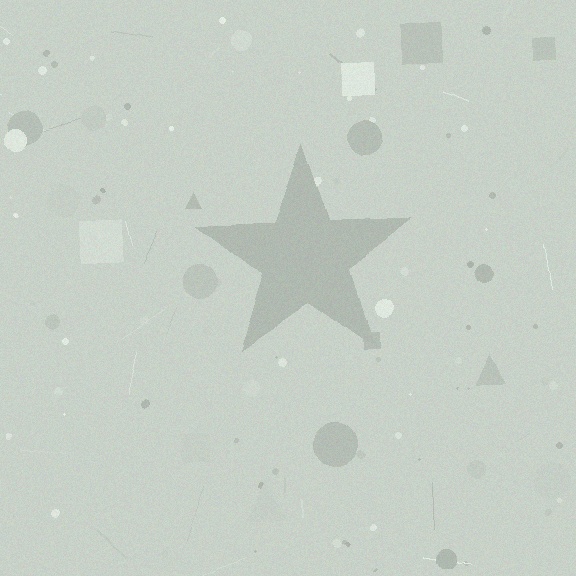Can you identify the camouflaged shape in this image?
The camouflaged shape is a star.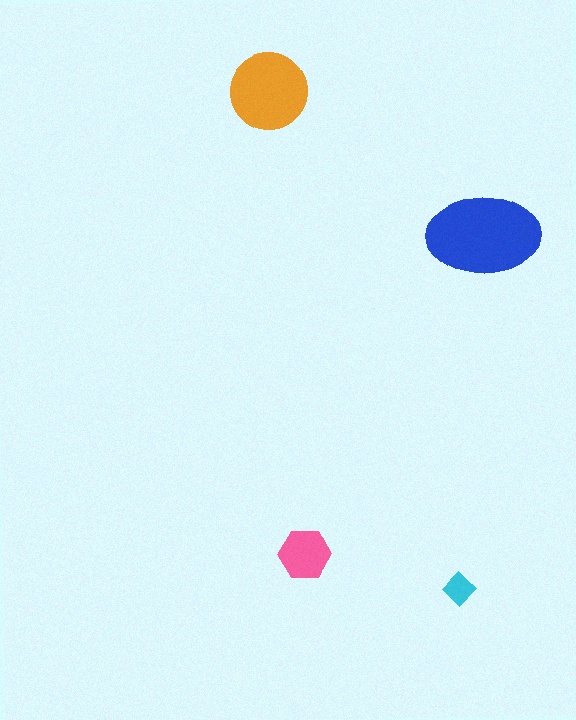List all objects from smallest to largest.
The cyan diamond, the pink hexagon, the orange circle, the blue ellipse.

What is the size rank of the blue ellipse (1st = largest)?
1st.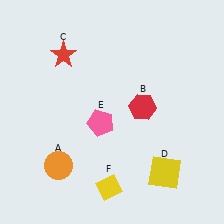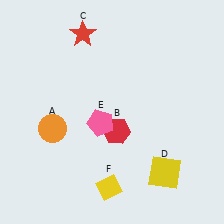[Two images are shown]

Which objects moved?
The objects that moved are: the orange circle (A), the red hexagon (B), the red star (C).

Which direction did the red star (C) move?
The red star (C) moved up.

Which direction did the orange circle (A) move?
The orange circle (A) moved up.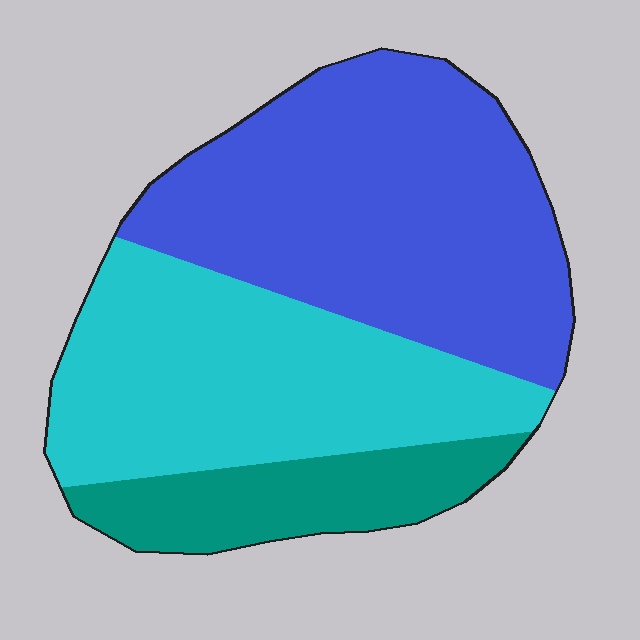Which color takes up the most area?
Blue, at roughly 45%.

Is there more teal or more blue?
Blue.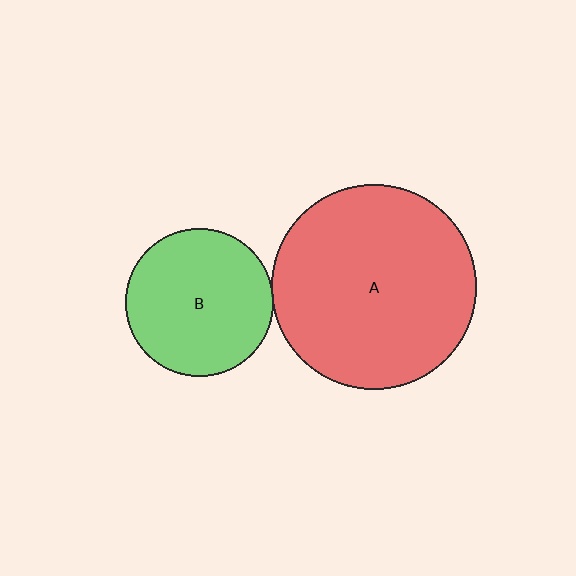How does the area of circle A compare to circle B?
Approximately 1.9 times.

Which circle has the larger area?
Circle A (red).